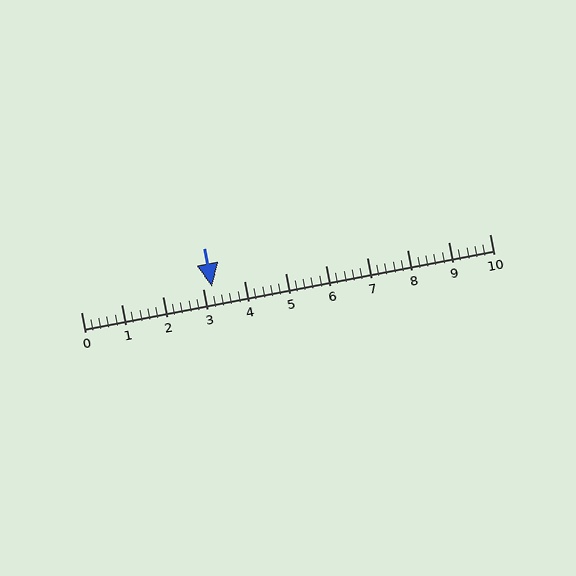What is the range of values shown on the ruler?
The ruler shows values from 0 to 10.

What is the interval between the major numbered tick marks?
The major tick marks are spaced 1 units apart.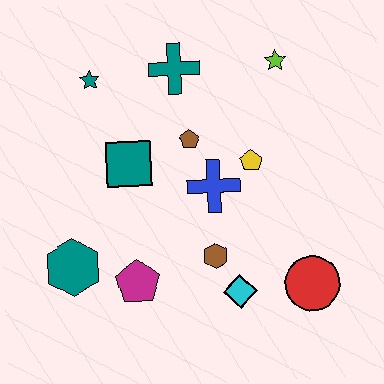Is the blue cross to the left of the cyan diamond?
Yes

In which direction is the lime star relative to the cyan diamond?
The lime star is above the cyan diamond.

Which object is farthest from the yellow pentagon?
The teal hexagon is farthest from the yellow pentagon.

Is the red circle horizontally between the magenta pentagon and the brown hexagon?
No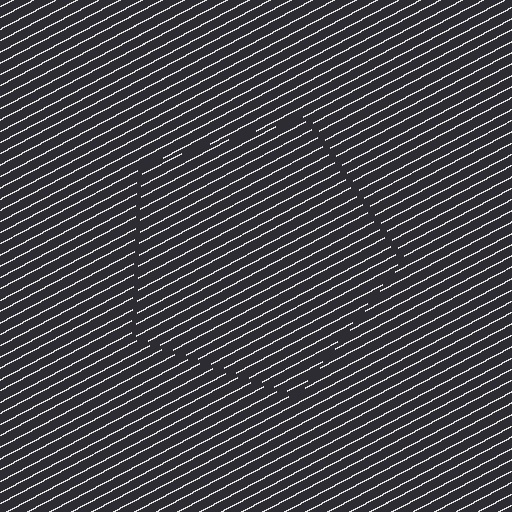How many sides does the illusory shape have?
5 sides — the line-ends trace a pentagon.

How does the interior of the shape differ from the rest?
The interior of the shape contains the same grating, shifted by half a period — the contour is defined by the phase discontinuity where line-ends from the inner and outer gratings abut.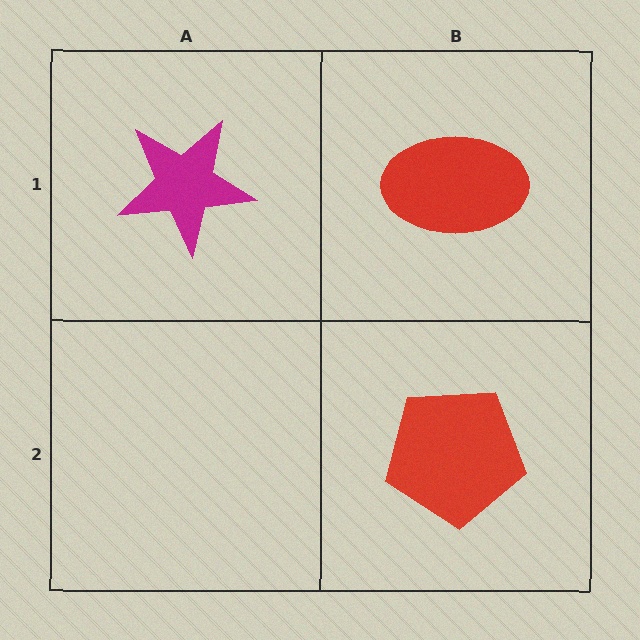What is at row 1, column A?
A magenta star.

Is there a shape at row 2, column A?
No, that cell is empty.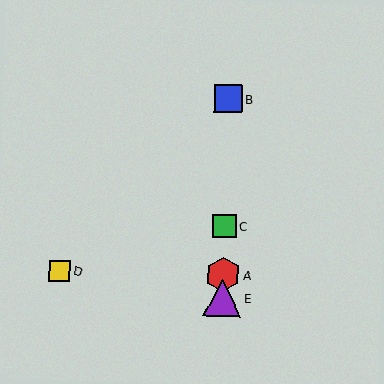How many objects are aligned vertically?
4 objects (A, B, C, E) are aligned vertically.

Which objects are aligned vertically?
Objects A, B, C, E are aligned vertically.